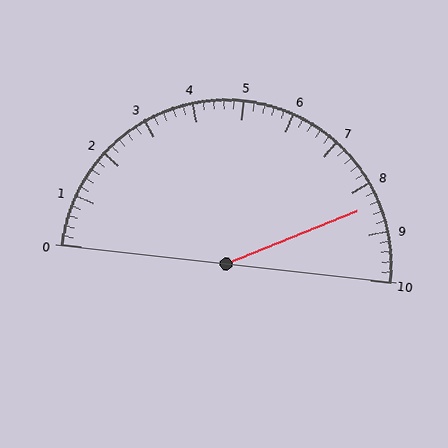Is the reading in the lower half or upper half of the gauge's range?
The reading is in the upper half of the range (0 to 10).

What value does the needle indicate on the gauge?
The needle indicates approximately 8.4.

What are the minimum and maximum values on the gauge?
The gauge ranges from 0 to 10.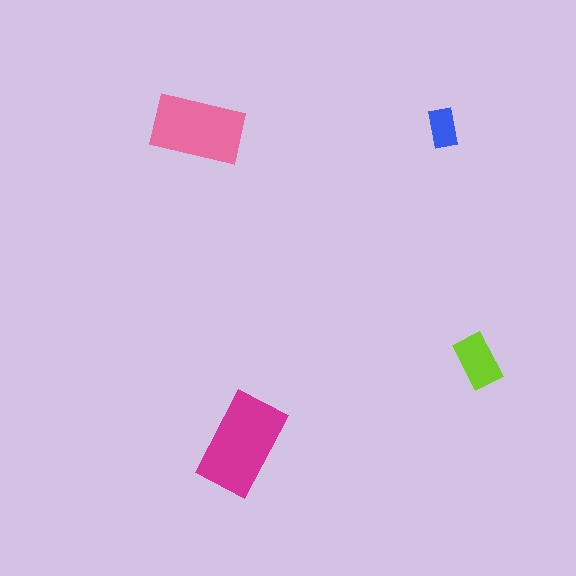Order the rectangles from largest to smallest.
the magenta one, the pink one, the lime one, the blue one.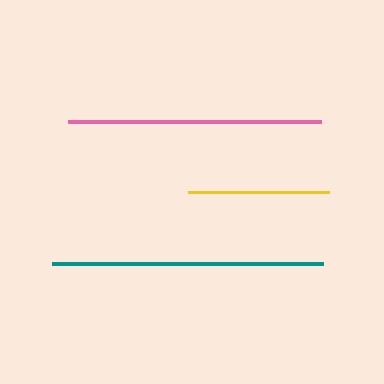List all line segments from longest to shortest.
From longest to shortest: teal, pink, yellow.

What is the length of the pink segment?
The pink segment is approximately 253 pixels long.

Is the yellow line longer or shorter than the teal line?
The teal line is longer than the yellow line.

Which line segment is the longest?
The teal line is the longest at approximately 272 pixels.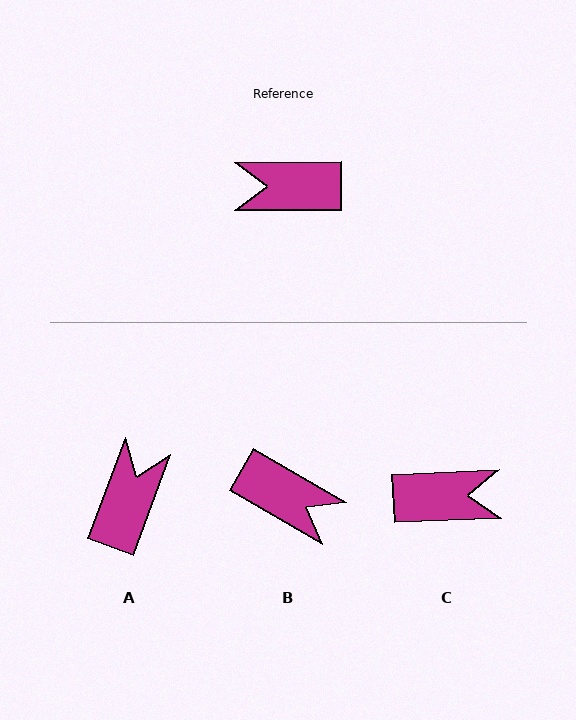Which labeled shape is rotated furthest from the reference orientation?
C, about 178 degrees away.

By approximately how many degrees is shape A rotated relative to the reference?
Approximately 111 degrees clockwise.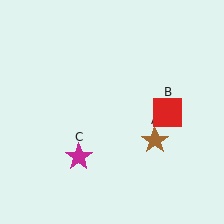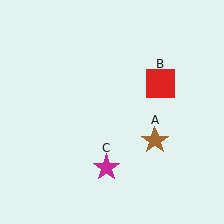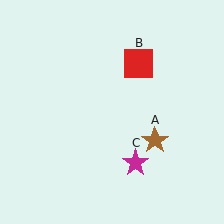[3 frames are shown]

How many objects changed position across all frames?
2 objects changed position: red square (object B), magenta star (object C).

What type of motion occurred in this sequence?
The red square (object B), magenta star (object C) rotated counterclockwise around the center of the scene.